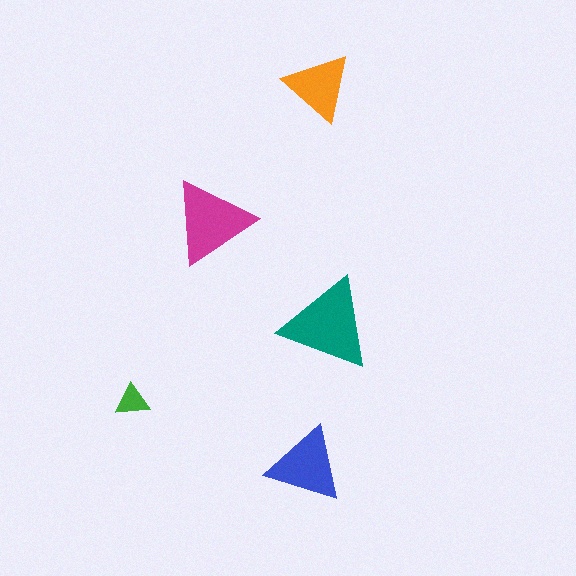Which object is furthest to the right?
The teal triangle is rightmost.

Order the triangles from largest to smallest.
the teal one, the magenta one, the blue one, the orange one, the green one.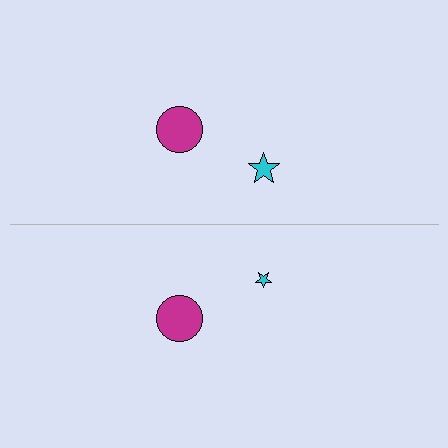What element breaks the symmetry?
The cyan star on the bottom side has a different size than its mirror counterpart.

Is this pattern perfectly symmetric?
No, the pattern is not perfectly symmetric. The cyan star on the bottom side has a different size than its mirror counterpart.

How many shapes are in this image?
There are 4 shapes in this image.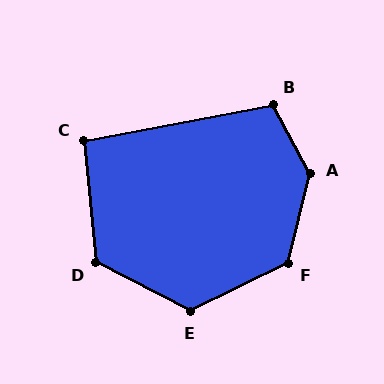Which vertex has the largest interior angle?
A, at approximately 138 degrees.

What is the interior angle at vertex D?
Approximately 123 degrees (obtuse).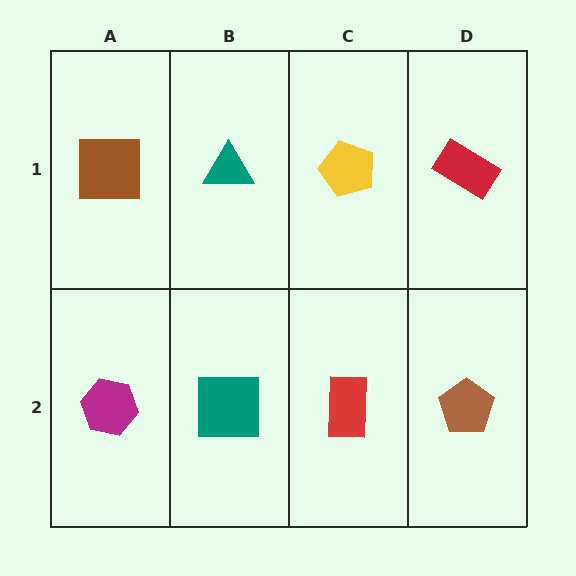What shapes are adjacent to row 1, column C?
A red rectangle (row 2, column C), a teal triangle (row 1, column B), a red rectangle (row 1, column D).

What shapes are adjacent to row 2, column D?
A red rectangle (row 1, column D), a red rectangle (row 2, column C).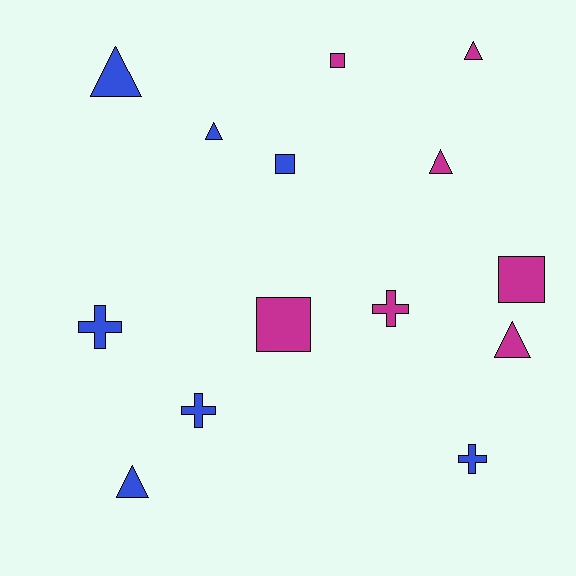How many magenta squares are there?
There are 3 magenta squares.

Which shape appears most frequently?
Triangle, with 6 objects.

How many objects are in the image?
There are 14 objects.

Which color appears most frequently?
Magenta, with 7 objects.